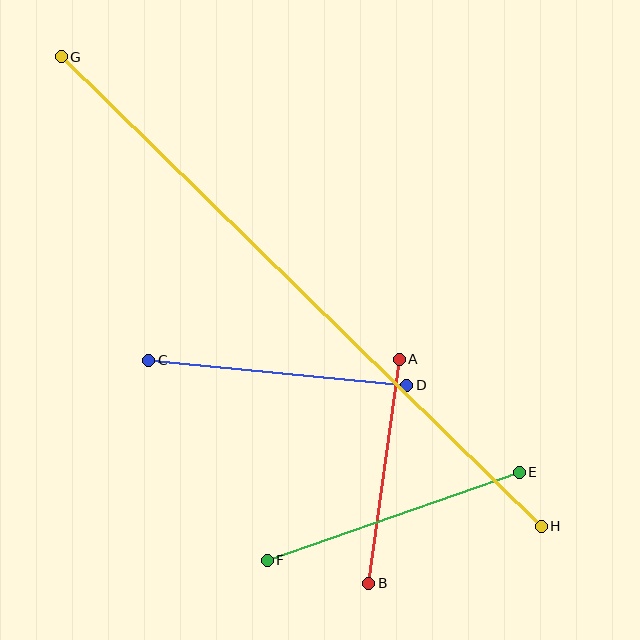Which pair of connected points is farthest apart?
Points G and H are farthest apart.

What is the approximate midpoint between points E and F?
The midpoint is at approximately (393, 516) pixels.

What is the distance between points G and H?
The distance is approximately 672 pixels.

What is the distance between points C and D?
The distance is approximately 259 pixels.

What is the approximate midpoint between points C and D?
The midpoint is at approximately (278, 373) pixels.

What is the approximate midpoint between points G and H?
The midpoint is at approximately (301, 292) pixels.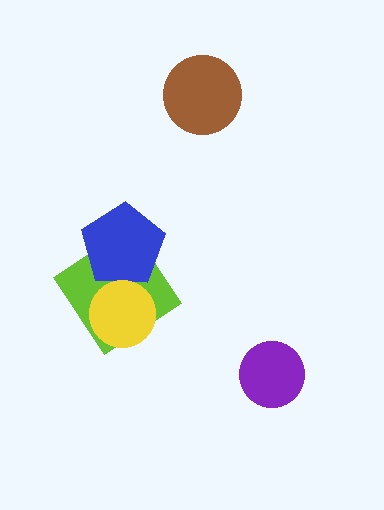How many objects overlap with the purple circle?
0 objects overlap with the purple circle.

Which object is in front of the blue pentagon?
The yellow circle is in front of the blue pentagon.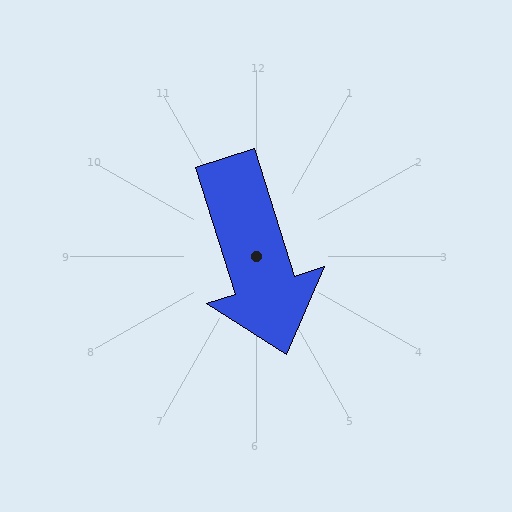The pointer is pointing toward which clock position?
Roughly 5 o'clock.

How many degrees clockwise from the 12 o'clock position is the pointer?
Approximately 162 degrees.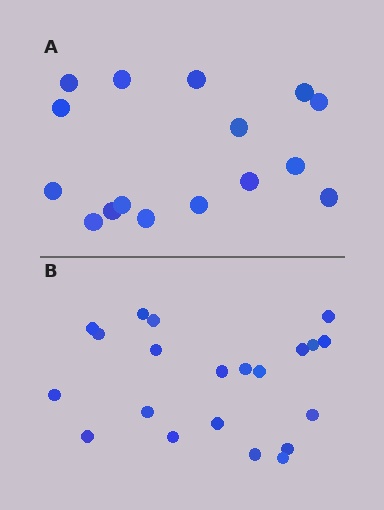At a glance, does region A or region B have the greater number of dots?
Region B (the bottom region) has more dots.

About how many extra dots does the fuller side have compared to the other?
Region B has about 5 more dots than region A.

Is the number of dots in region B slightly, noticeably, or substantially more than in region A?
Region B has noticeably more, but not dramatically so. The ratio is roughly 1.3 to 1.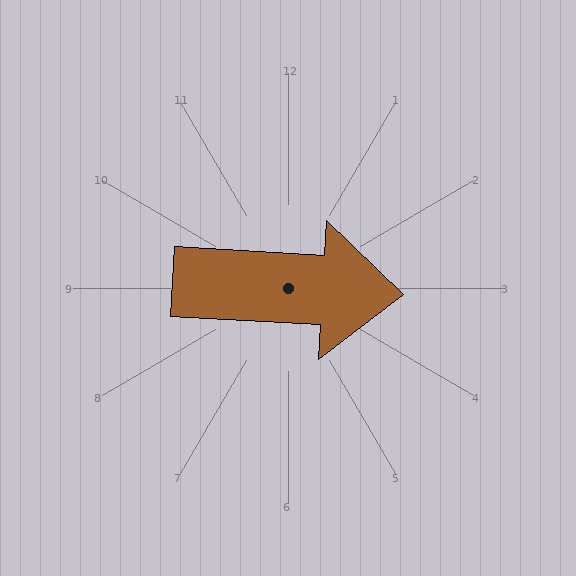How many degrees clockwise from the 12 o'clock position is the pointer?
Approximately 93 degrees.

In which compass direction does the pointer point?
East.